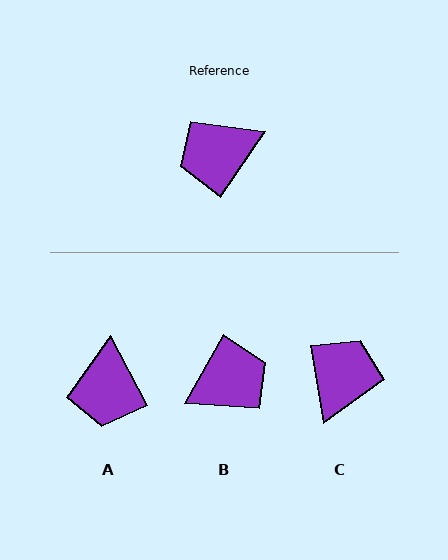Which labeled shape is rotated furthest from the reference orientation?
B, about 176 degrees away.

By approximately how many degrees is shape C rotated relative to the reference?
Approximately 136 degrees clockwise.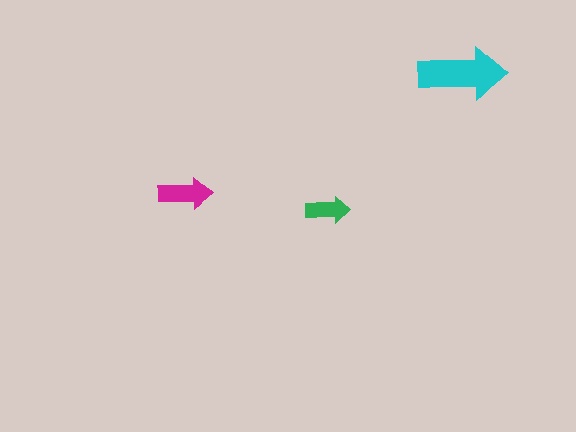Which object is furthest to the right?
The cyan arrow is rightmost.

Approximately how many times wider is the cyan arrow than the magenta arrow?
About 1.5 times wider.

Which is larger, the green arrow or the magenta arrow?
The magenta one.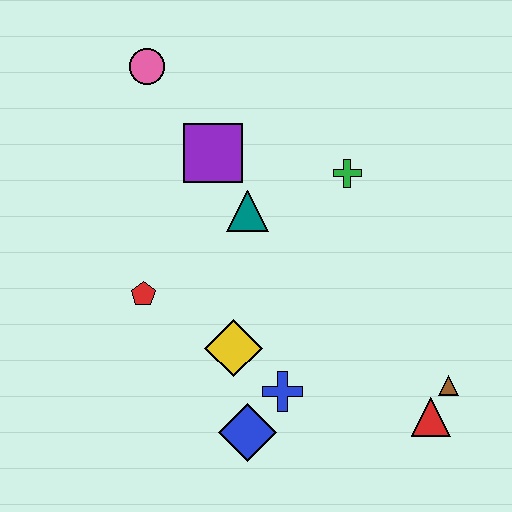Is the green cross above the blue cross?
Yes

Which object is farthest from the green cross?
The blue diamond is farthest from the green cross.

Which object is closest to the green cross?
The teal triangle is closest to the green cross.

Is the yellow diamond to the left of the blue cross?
Yes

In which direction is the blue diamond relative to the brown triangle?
The blue diamond is to the left of the brown triangle.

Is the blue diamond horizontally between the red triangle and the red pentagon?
Yes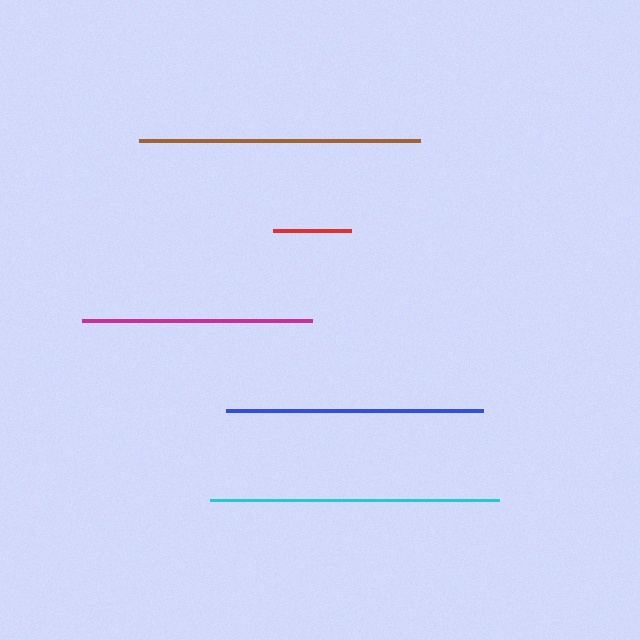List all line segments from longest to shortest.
From longest to shortest: cyan, brown, blue, magenta, red.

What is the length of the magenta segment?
The magenta segment is approximately 231 pixels long.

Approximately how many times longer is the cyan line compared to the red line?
The cyan line is approximately 3.7 times the length of the red line.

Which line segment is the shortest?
The red line is the shortest at approximately 78 pixels.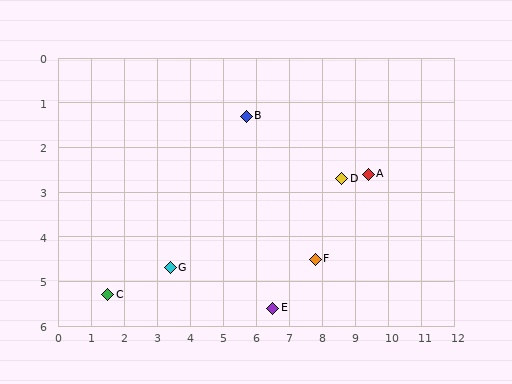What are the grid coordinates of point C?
Point C is at approximately (1.5, 5.3).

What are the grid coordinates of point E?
Point E is at approximately (6.5, 5.6).